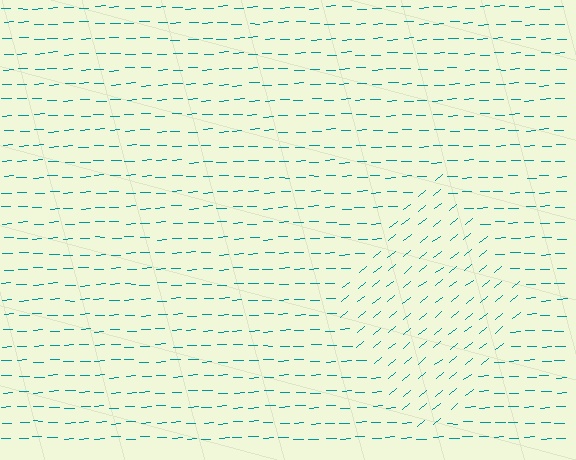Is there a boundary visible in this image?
Yes, there is a texture boundary formed by a change in line orientation.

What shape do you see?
I see a diamond.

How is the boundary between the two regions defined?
The boundary is defined purely by a change in line orientation (approximately 37 degrees difference). All lines are the same color and thickness.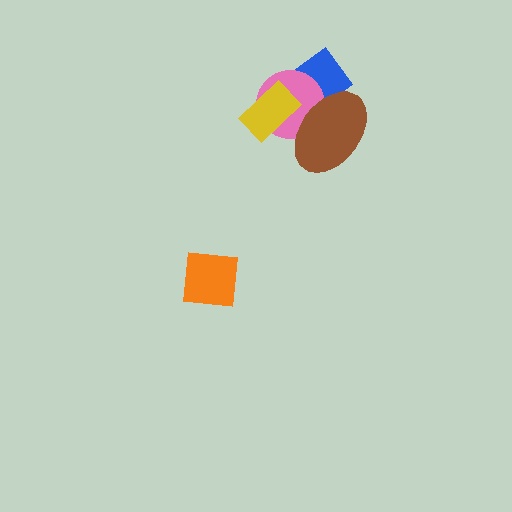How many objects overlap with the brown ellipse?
3 objects overlap with the brown ellipse.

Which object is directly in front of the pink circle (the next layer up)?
The yellow rectangle is directly in front of the pink circle.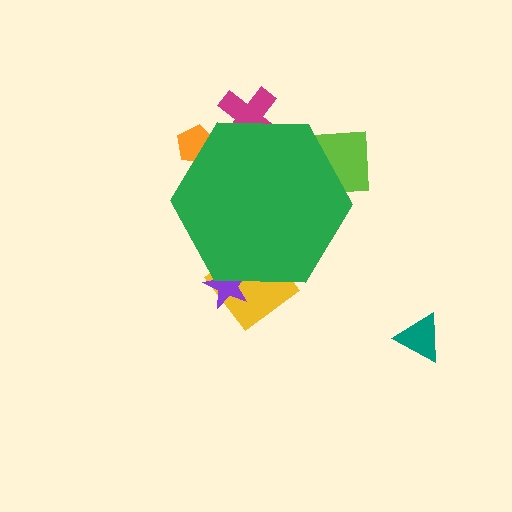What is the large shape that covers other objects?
A green hexagon.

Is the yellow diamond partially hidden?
Yes, the yellow diamond is partially hidden behind the green hexagon.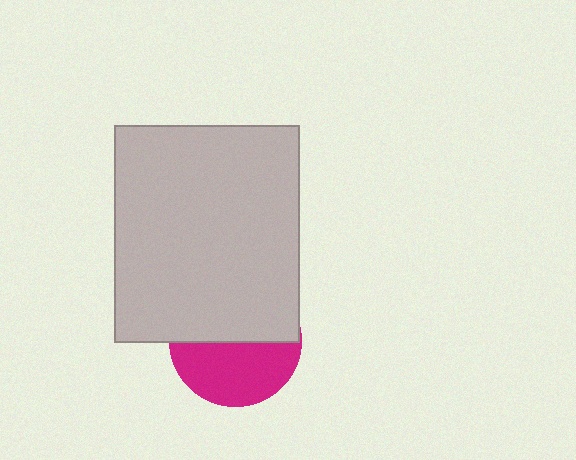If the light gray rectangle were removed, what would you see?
You would see the complete magenta circle.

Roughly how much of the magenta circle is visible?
About half of it is visible (roughly 48%).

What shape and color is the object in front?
The object in front is a light gray rectangle.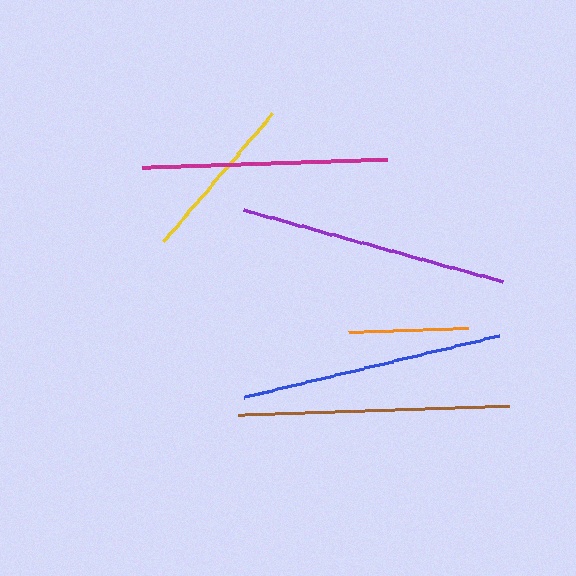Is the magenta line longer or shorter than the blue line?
The blue line is longer than the magenta line.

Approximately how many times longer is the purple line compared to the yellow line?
The purple line is approximately 1.6 times the length of the yellow line.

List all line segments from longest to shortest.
From longest to shortest: brown, purple, blue, magenta, yellow, orange.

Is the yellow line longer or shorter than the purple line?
The purple line is longer than the yellow line.